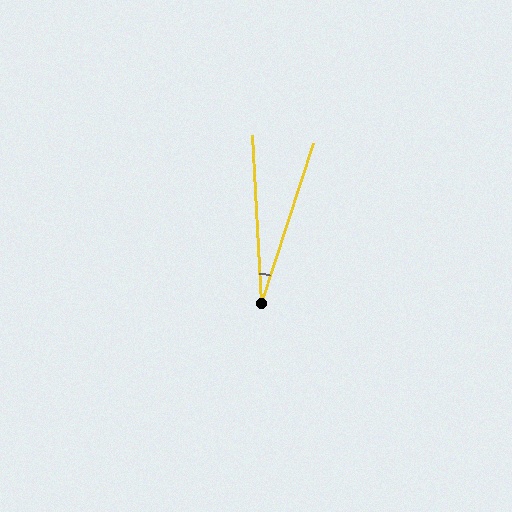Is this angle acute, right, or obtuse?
It is acute.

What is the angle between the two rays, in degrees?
Approximately 21 degrees.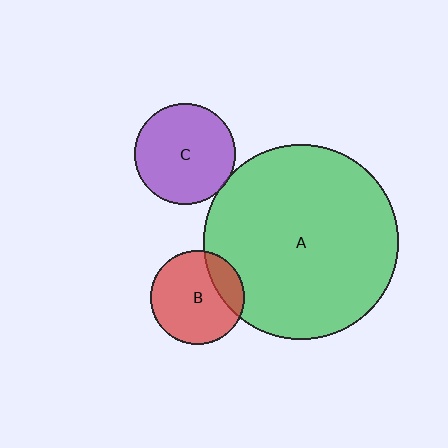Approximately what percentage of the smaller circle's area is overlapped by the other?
Approximately 20%.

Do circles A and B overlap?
Yes.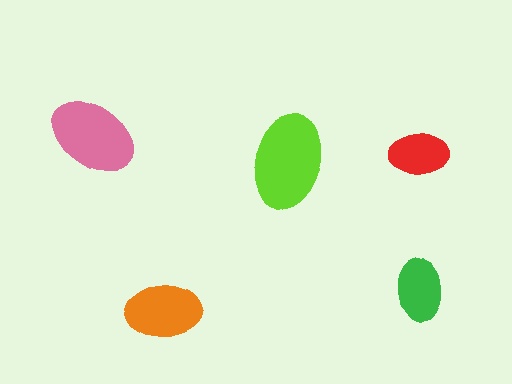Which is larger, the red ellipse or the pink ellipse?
The pink one.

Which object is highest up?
The pink ellipse is topmost.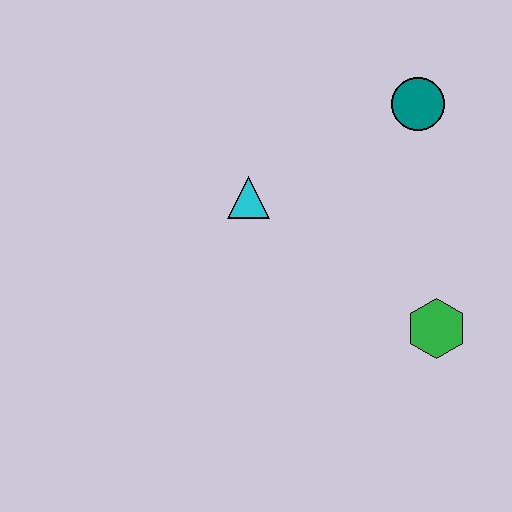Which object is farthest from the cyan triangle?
The green hexagon is farthest from the cyan triangle.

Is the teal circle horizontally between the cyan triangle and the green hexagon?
Yes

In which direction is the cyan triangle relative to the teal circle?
The cyan triangle is to the left of the teal circle.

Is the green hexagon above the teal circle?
No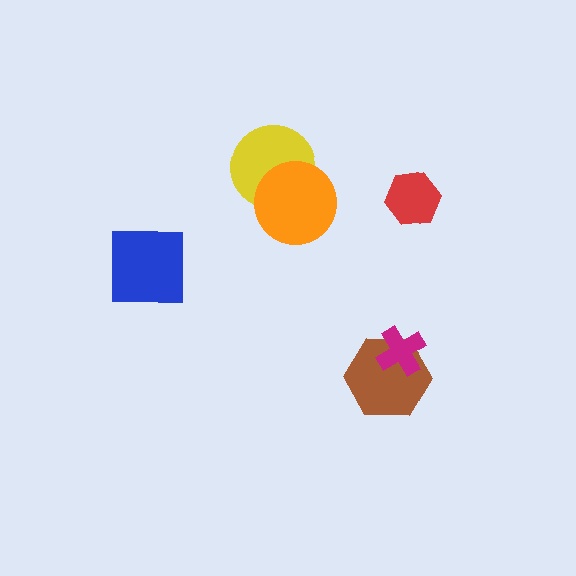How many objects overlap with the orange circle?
1 object overlaps with the orange circle.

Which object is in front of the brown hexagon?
The magenta cross is in front of the brown hexagon.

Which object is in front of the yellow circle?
The orange circle is in front of the yellow circle.